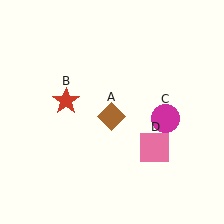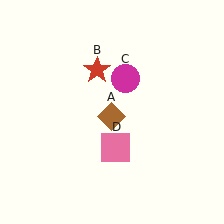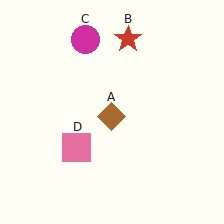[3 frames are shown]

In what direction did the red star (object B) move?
The red star (object B) moved up and to the right.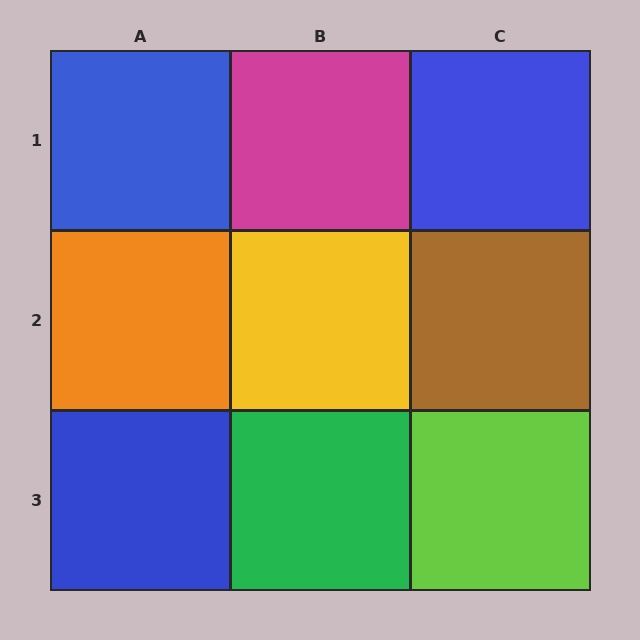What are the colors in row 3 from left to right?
Blue, green, lime.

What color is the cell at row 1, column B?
Magenta.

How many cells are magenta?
1 cell is magenta.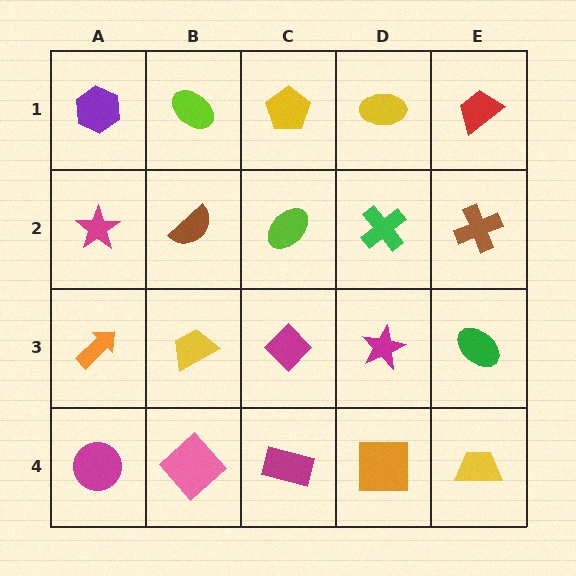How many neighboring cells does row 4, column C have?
3.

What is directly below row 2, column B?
A yellow trapezoid.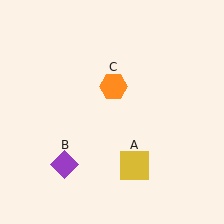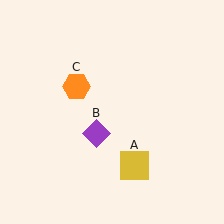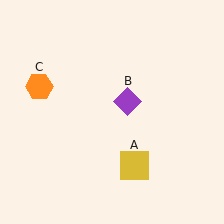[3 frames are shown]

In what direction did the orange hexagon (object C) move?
The orange hexagon (object C) moved left.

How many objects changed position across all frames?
2 objects changed position: purple diamond (object B), orange hexagon (object C).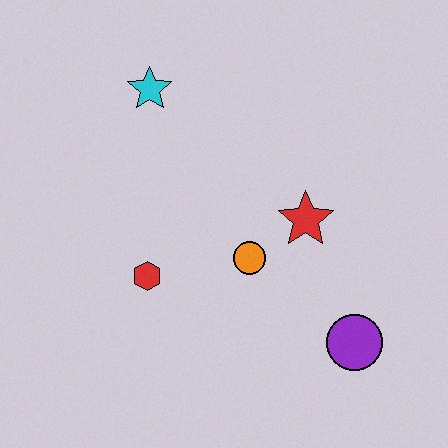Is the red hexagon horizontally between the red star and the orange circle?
No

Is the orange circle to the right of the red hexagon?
Yes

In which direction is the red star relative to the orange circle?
The red star is to the right of the orange circle.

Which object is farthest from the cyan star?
The purple circle is farthest from the cyan star.